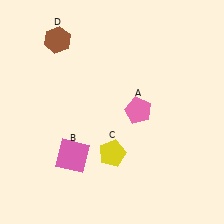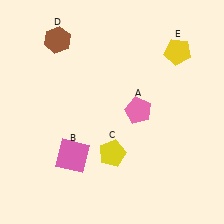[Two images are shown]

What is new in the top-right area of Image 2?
A yellow pentagon (E) was added in the top-right area of Image 2.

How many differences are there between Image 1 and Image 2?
There is 1 difference between the two images.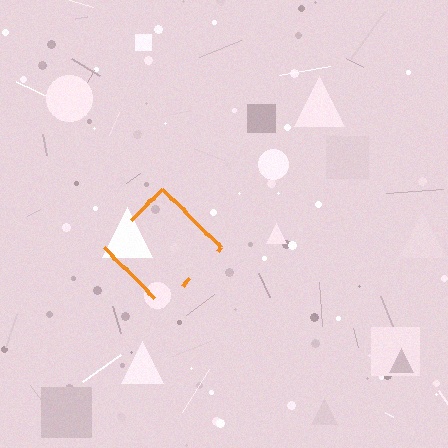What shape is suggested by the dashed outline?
The dashed outline suggests a diamond.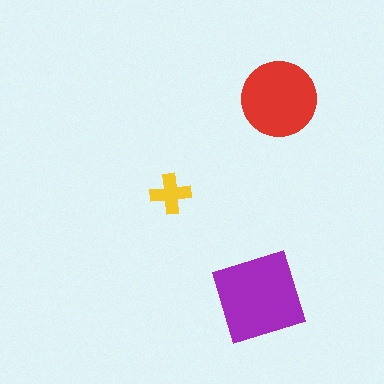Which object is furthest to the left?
The yellow cross is leftmost.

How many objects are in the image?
There are 3 objects in the image.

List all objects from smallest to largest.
The yellow cross, the red circle, the purple square.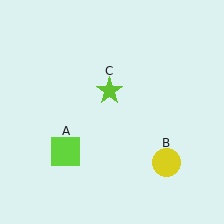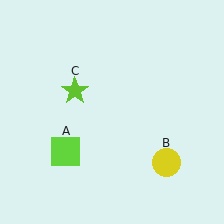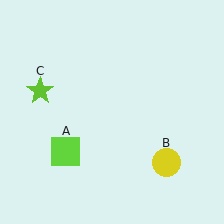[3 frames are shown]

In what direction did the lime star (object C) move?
The lime star (object C) moved left.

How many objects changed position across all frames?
1 object changed position: lime star (object C).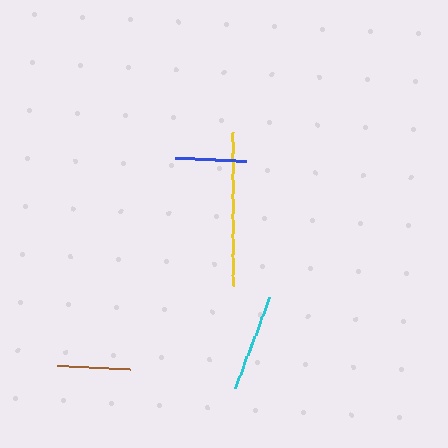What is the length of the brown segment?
The brown segment is approximately 73 pixels long.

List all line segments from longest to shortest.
From longest to shortest: yellow, cyan, brown, blue.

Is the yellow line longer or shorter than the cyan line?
The yellow line is longer than the cyan line.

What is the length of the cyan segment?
The cyan segment is approximately 97 pixels long.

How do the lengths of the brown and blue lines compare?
The brown and blue lines are approximately the same length.